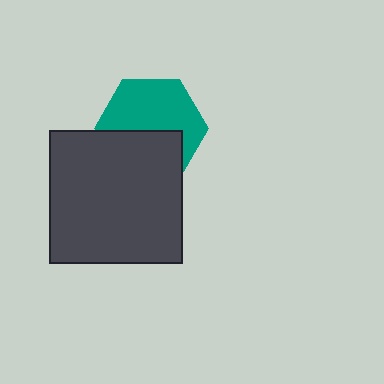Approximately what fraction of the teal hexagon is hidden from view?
Roughly 43% of the teal hexagon is hidden behind the dark gray square.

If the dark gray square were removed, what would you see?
You would see the complete teal hexagon.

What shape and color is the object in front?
The object in front is a dark gray square.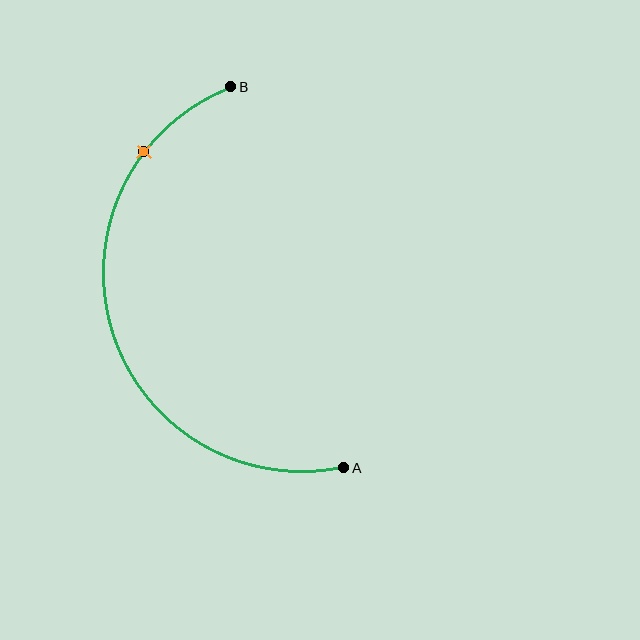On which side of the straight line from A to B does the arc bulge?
The arc bulges to the left of the straight line connecting A and B.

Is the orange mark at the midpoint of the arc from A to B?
No. The orange mark lies on the arc but is closer to endpoint B. The arc midpoint would be at the point on the curve equidistant along the arc from both A and B.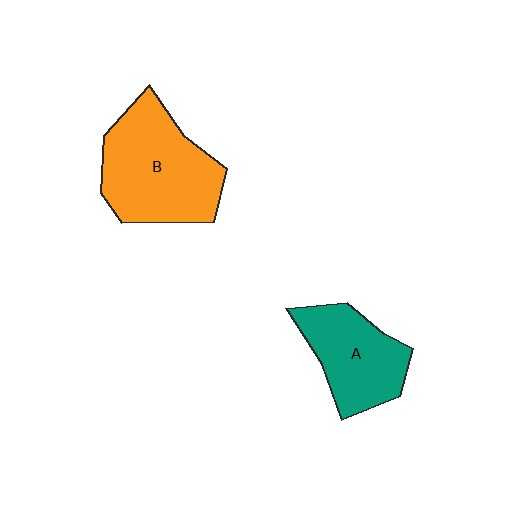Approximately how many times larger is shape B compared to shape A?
Approximately 1.4 times.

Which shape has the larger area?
Shape B (orange).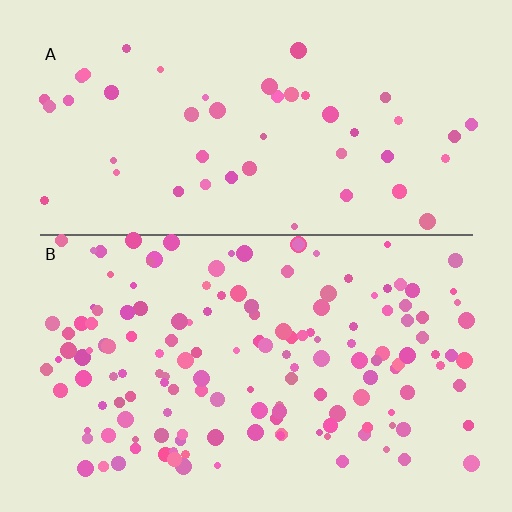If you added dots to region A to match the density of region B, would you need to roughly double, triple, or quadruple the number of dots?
Approximately triple.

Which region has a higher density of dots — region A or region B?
B (the bottom).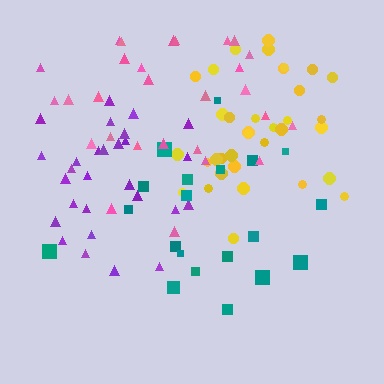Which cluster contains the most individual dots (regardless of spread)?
Yellow (35).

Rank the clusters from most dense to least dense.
yellow, purple, pink, teal.